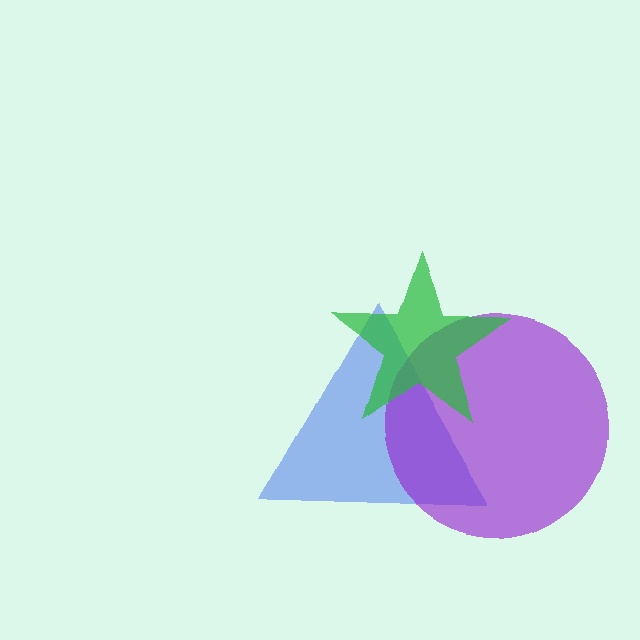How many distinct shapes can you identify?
There are 3 distinct shapes: a blue triangle, a purple circle, a green star.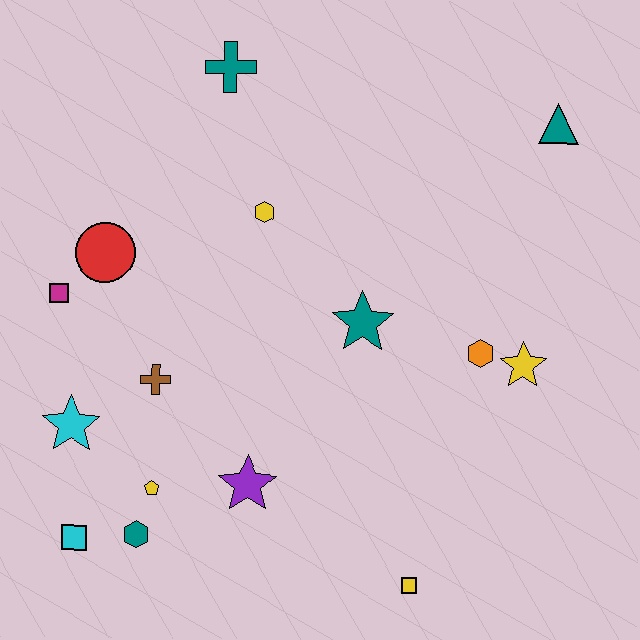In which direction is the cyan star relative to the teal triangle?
The cyan star is to the left of the teal triangle.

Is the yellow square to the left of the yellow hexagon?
No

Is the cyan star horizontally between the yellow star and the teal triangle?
No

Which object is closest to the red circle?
The magenta square is closest to the red circle.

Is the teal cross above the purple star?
Yes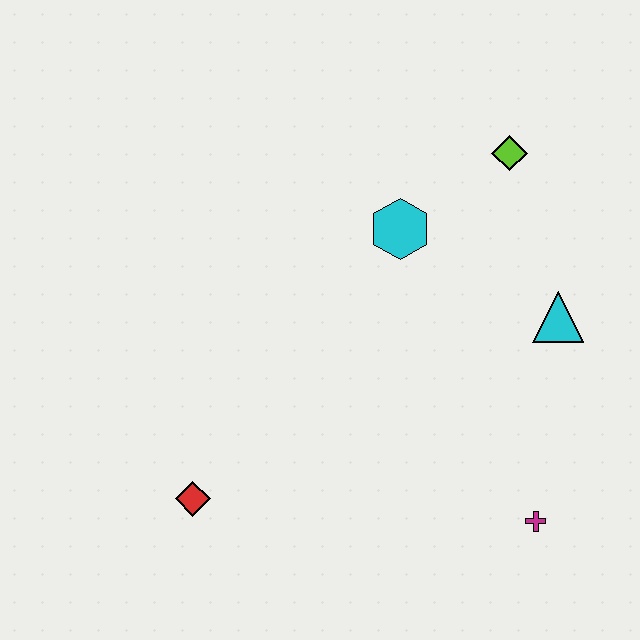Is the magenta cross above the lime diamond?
No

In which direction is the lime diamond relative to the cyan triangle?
The lime diamond is above the cyan triangle.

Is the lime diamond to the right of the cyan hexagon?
Yes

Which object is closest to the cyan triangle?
The lime diamond is closest to the cyan triangle.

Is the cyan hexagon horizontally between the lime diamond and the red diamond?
Yes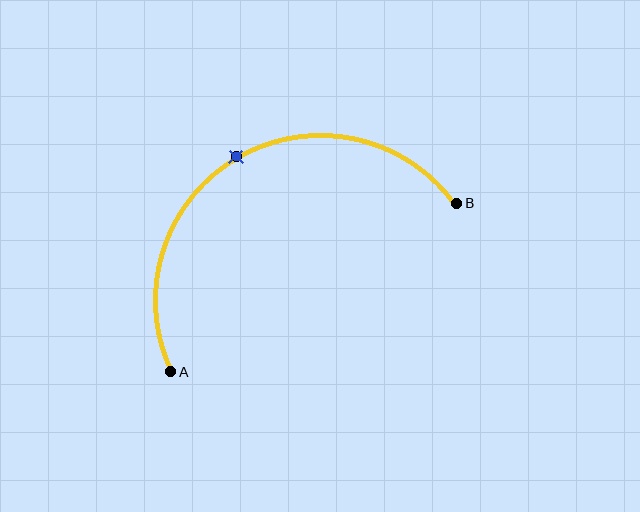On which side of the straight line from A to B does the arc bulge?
The arc bulges above the straight line connecting A and B.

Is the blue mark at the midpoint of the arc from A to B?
Yes. The blue mark lies on the arc at equal arc-length from both A and B — it is the arc midpoint.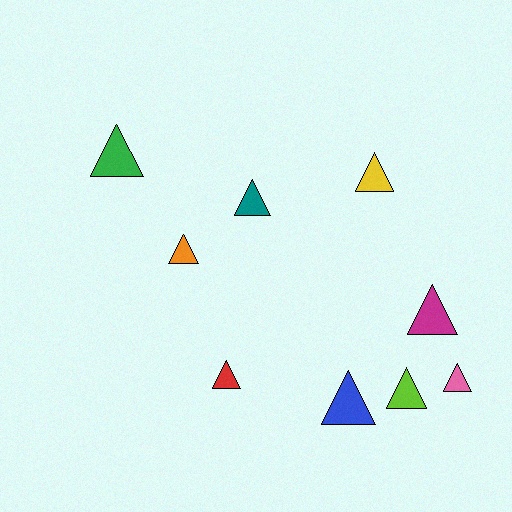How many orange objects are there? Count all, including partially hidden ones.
There is 1 orange object.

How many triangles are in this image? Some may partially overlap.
There are 9 triangles.